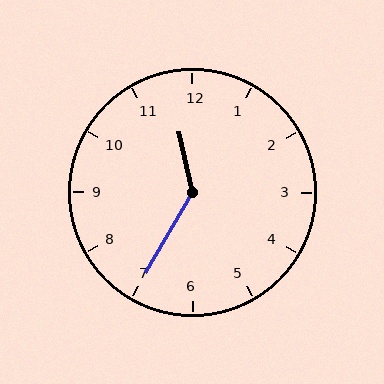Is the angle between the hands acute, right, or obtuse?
It is obtuse.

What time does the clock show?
11:35.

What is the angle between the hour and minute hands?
Approximately 138 degrees.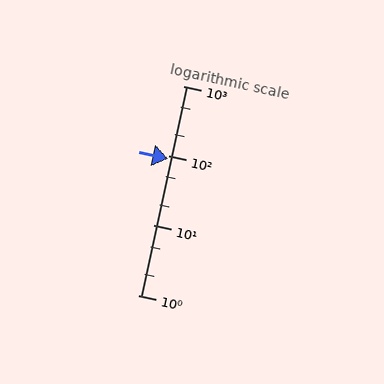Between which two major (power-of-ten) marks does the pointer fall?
The pointer is between 10 and 100.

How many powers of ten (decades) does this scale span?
The scale spans 3 decades, from 1 to 1000.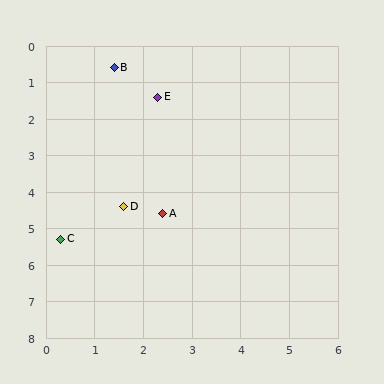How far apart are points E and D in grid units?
Points E and D are about 3.1 grid units apart.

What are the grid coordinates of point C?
Point C is at approximately (0.3, 5.3).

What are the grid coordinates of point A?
Point A is at approximately (2.4, 4.6).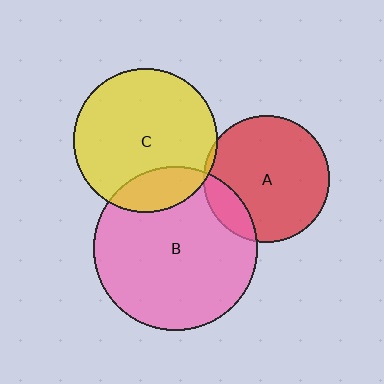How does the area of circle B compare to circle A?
Approximately 1.7 times.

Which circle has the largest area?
Circle B (pink).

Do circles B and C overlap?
Yes.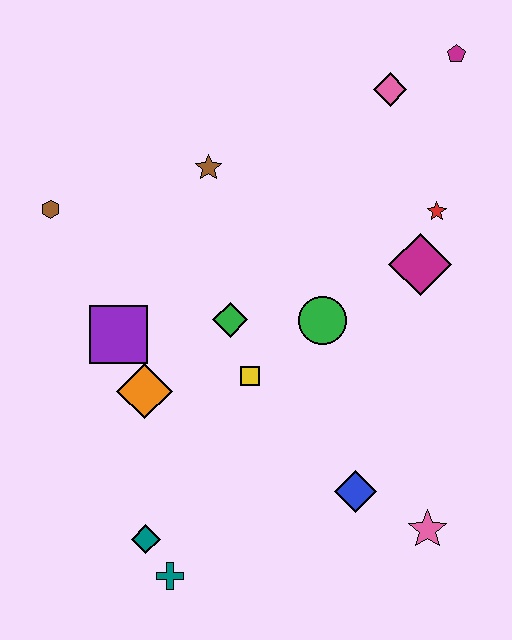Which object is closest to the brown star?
The green diamond is closest to the brown star.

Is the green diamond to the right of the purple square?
Yes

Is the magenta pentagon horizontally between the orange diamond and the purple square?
No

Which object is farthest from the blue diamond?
The magenta pentagon is farthest from the blue diamond.